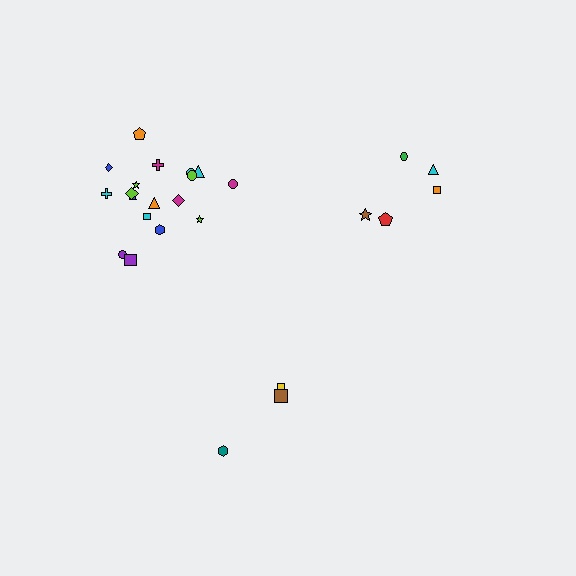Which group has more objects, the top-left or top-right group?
The top-left group.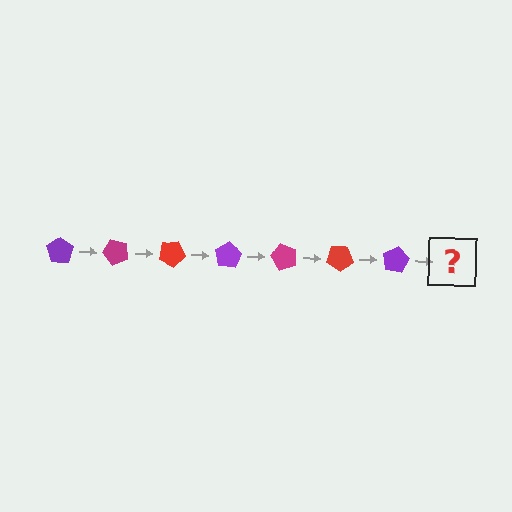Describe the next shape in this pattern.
It should be a magenta pentagon, rotated 350 degrees from the start.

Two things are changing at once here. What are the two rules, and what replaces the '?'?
The two rules are that it rotates 50 degrees each step and the color cycles through purple, magenta, and red. The '?' should be a magenta pentagon, rotated 350 degrees from the start.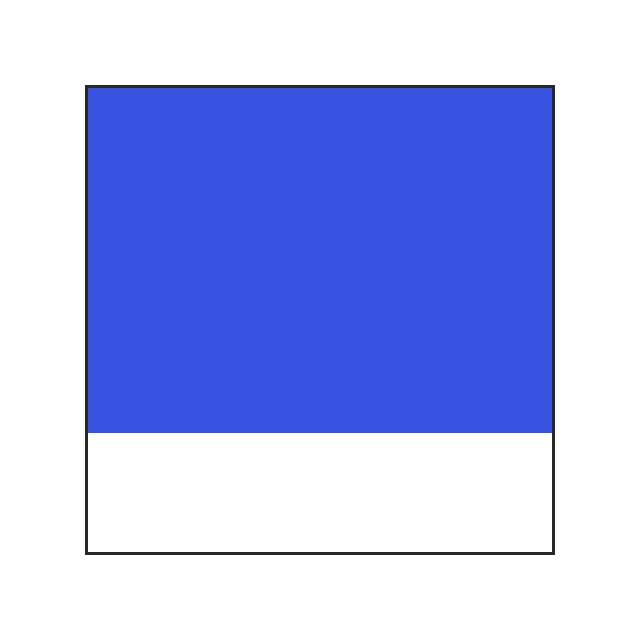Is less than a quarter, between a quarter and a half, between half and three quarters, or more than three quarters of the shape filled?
Between half and three quarters.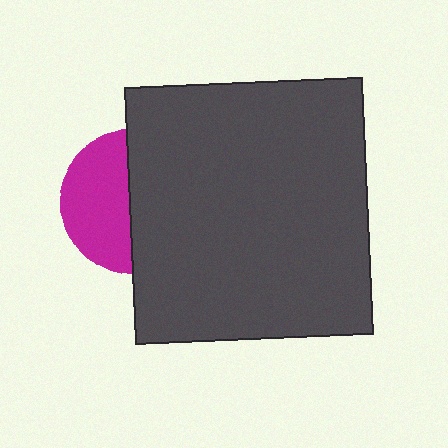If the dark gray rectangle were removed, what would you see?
You would see the complete magenta circle.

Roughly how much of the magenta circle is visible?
About half of it is visible (roughly 47%).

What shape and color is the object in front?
The object in front is a dark gray rectangle.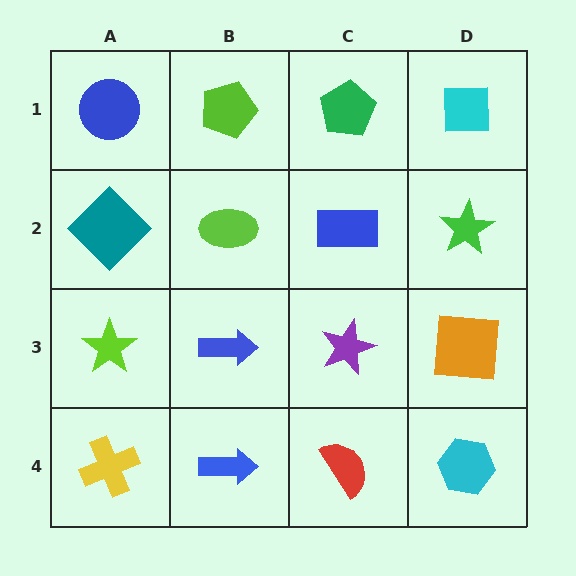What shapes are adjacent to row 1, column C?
A blue rectangle (row 2, column C), a lime pentagon (row 1, column B), a cyan square (row 1, column D).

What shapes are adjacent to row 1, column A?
A teal diamond (row 2, column A), a lime pentagon (row 1, column B).